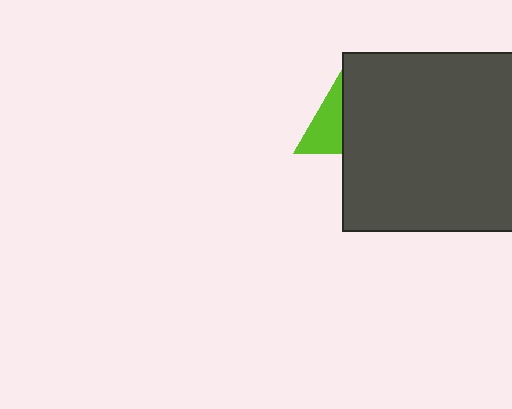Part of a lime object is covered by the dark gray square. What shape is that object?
It is a triangle.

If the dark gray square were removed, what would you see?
You would see the complete lime triangle.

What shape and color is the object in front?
The object in front is a dark gray square.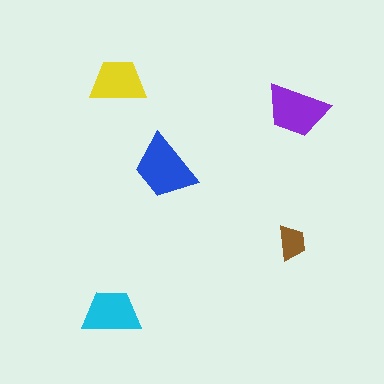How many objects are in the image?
There are 5 objects in the image.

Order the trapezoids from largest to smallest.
the blue one, the purple one, the cyan one, the yellow one, the brown one.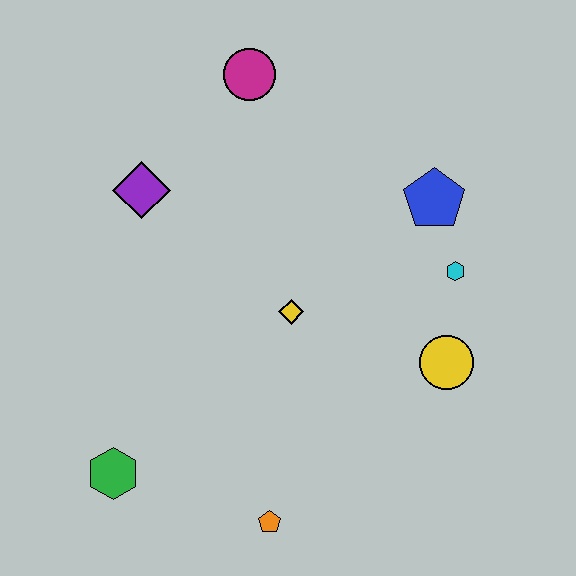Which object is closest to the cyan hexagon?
The blue pentagon is closest to the cyan hexagon.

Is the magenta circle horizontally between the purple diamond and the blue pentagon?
Yes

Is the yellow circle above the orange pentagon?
Yes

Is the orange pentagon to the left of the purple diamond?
No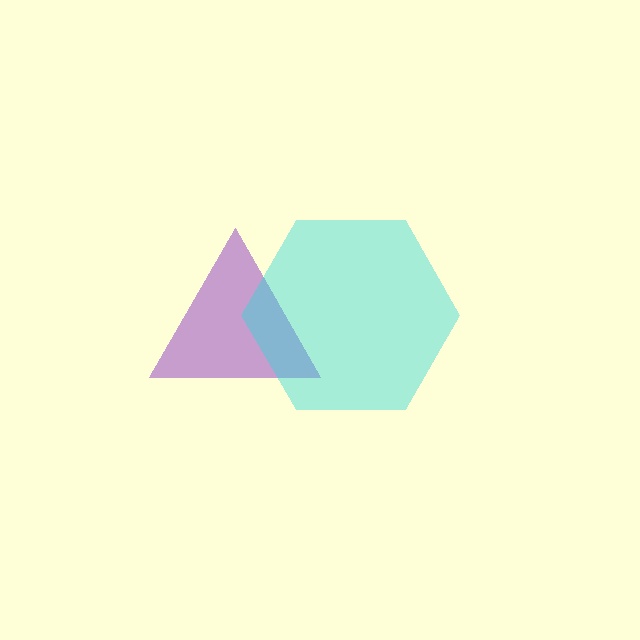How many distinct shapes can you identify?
There are 2 distinct shapes: a purple triangle, a cyan hexagon.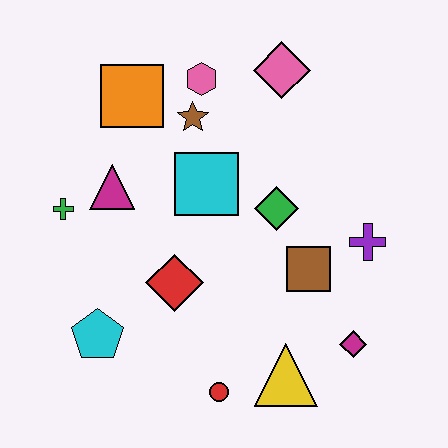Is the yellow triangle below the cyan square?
Yes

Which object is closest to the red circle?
The yellow triangle is closest to the red circle.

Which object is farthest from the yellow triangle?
The orange square is farthest from the yellow triangle.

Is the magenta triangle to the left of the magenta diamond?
Yes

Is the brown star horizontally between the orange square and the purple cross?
Yes